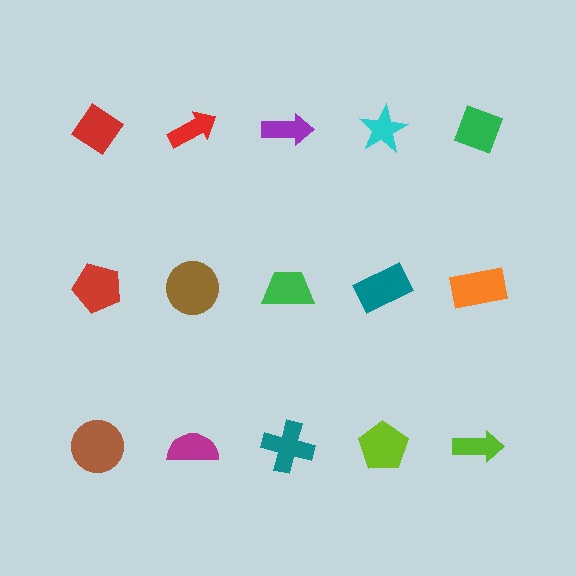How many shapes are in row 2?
5 shapes.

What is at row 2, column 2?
A brown circle.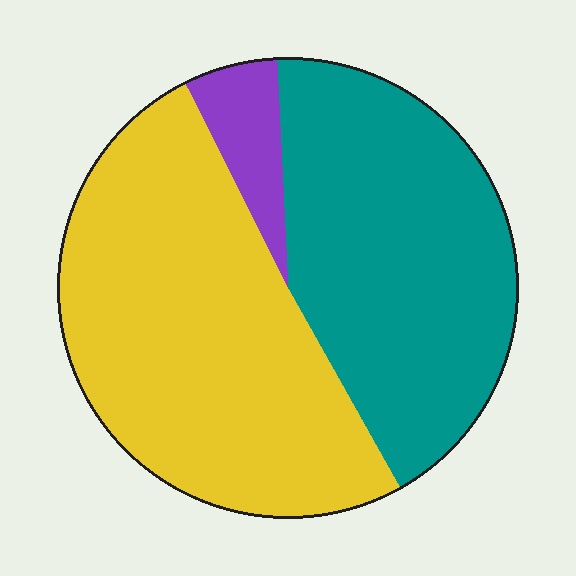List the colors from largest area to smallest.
From largest to smallest: yellow, teal, purple.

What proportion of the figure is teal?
Teal covers around 45% of the figure.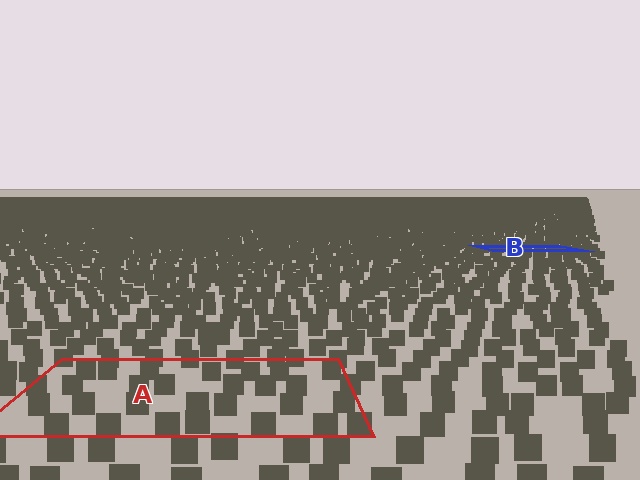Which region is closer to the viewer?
Region A is closer. The texture elements there are larger and more spread out.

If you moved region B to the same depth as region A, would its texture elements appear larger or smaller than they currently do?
They would appear larger. At a closer depth, the same texture elements are projected at a bigger on-screen size.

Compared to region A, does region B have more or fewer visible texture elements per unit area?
Region B has more texture elements per unit area — they are packed more densely because it is farther away.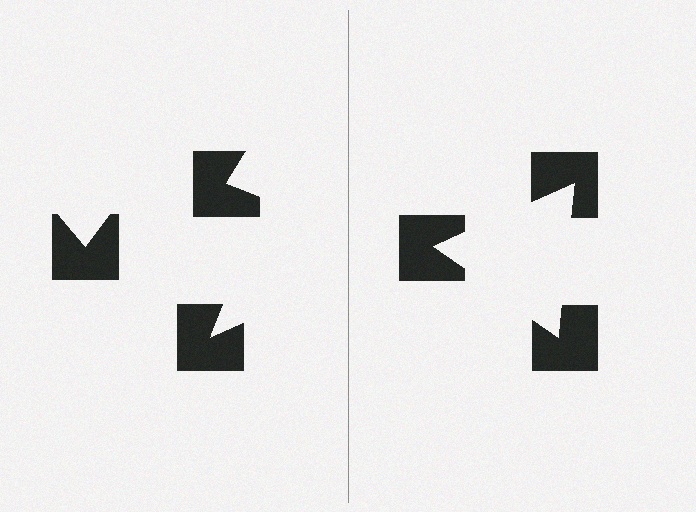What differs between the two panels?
The notched squares are positioned identically on both sides; only the wedge orientations differ. On the right they align to a triangle; on the left they are misaligned.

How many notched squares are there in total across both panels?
6 — 3 on each side.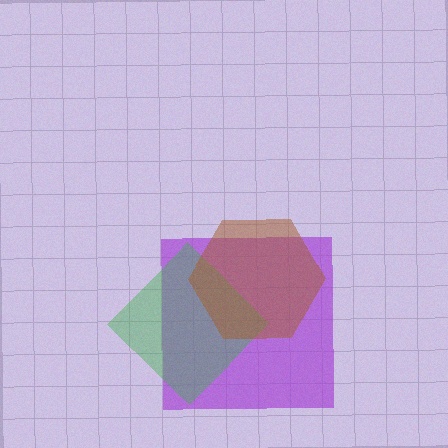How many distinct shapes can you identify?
There are 3 distinct shapes: a purple square, a green diamond, a brown hexagon.